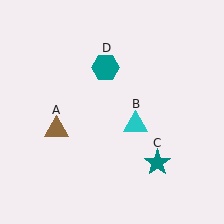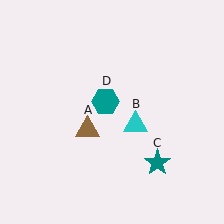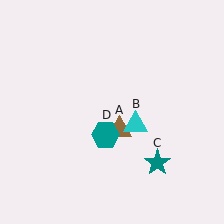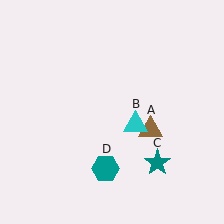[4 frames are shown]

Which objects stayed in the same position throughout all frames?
Cyan triangle (object B) and teal star (object C) remained stationary.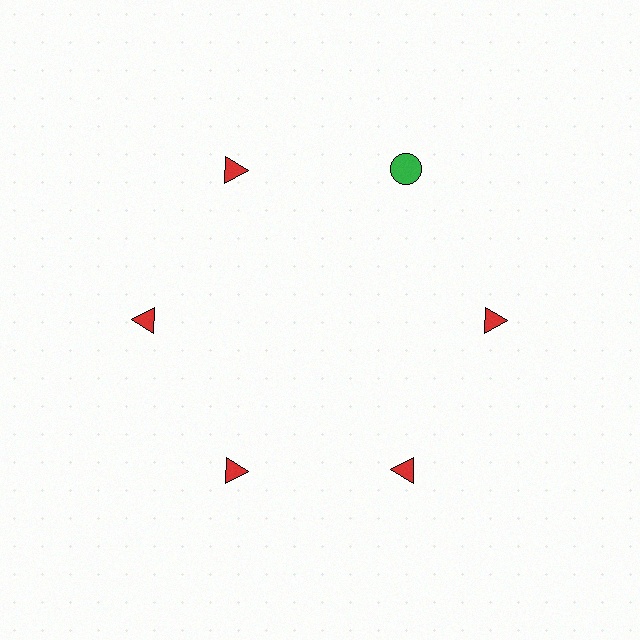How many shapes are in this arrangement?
There are 6 shapes arranged in a ring pattern.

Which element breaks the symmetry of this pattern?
The green circle at roughly the 1 o'clock position breaks the symmetry. All other shapes are red triangles.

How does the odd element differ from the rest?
It differs in both color (green instead of red) and shape (circle instead of triangle).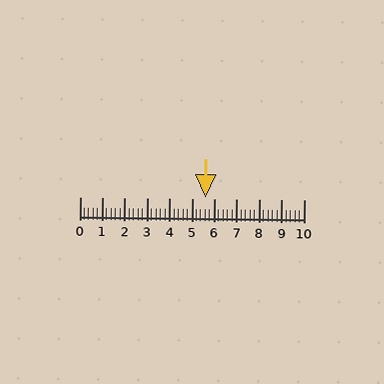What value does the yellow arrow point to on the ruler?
The yellow arrow points to approximately 5.6.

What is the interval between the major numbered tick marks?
The major tick marks are spaced 1 units apart.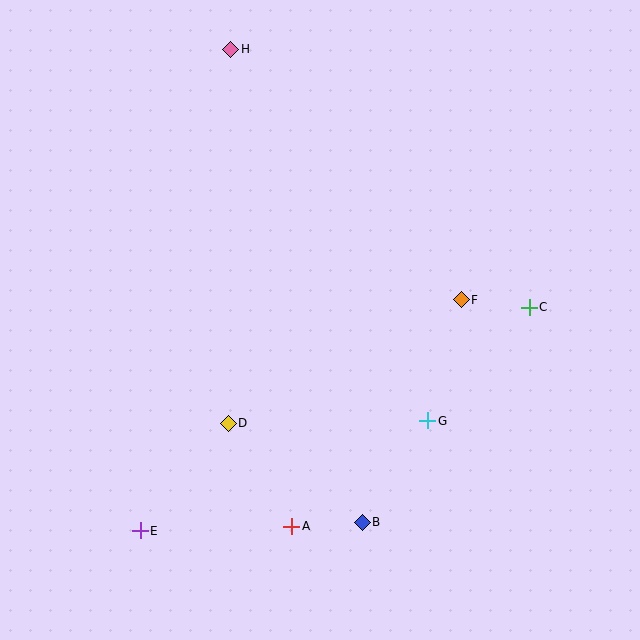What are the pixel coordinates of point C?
Point C is at (529, 307).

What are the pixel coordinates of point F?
Point F is at (461, 300).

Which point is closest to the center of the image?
Point D at (228, 423) is closest to the center.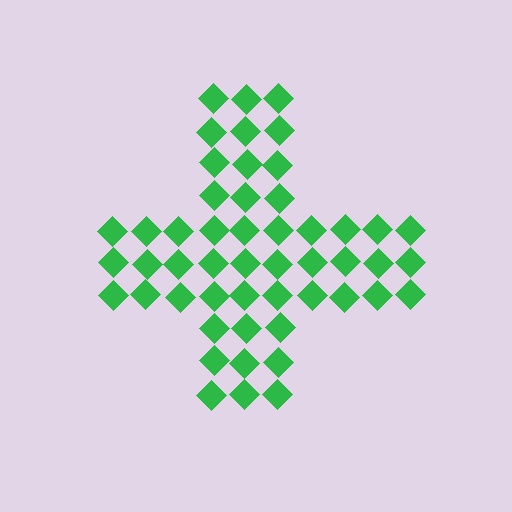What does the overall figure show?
The overall figure shows a cross.